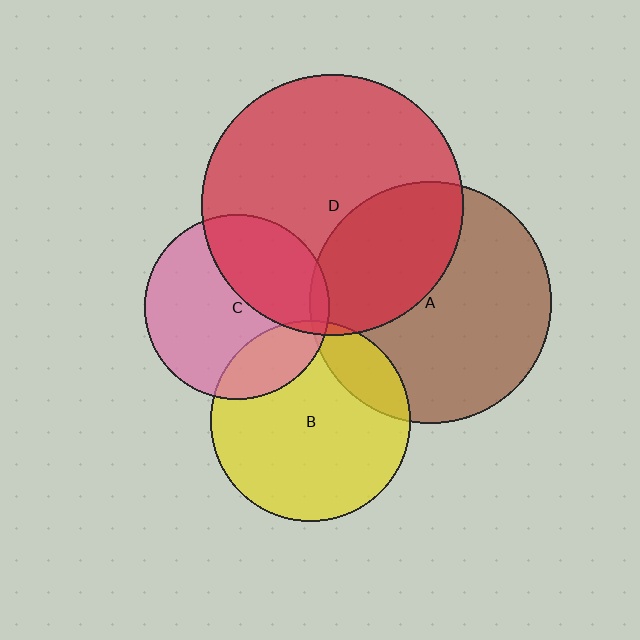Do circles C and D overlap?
Yes.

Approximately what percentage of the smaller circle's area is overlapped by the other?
Approximately 35%.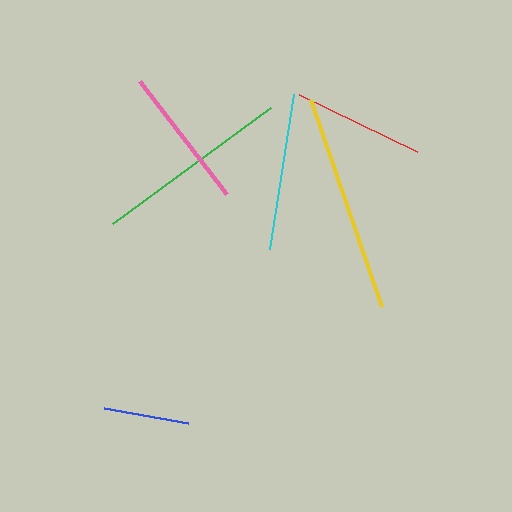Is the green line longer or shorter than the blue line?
The green line is longer than the blue line.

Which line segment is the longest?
The yellow line is the longest at approximately 219 pixels.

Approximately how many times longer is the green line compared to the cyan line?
The green line is approximately 1.2 times the length of the cyan line.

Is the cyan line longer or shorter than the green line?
The green line is longer than the cyan line.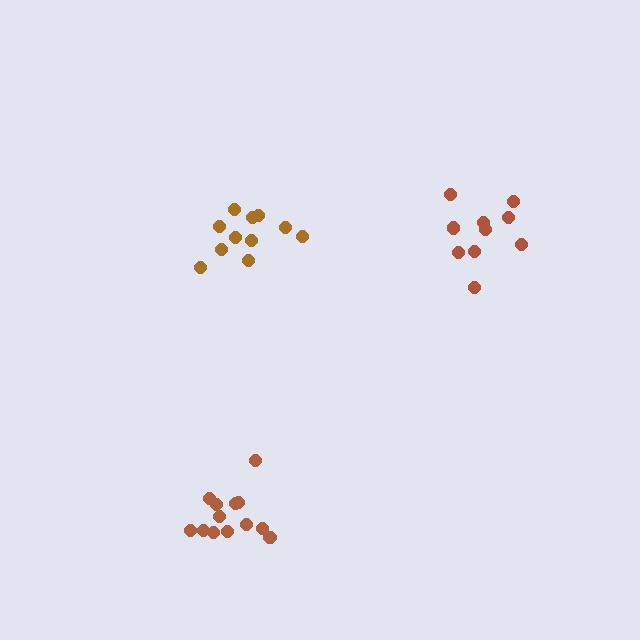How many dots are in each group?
Group 1: 10 dots, Group 2: 13 dots, Group 3: 11 dots (34 total).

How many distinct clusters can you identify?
There are 3 distinct clusters.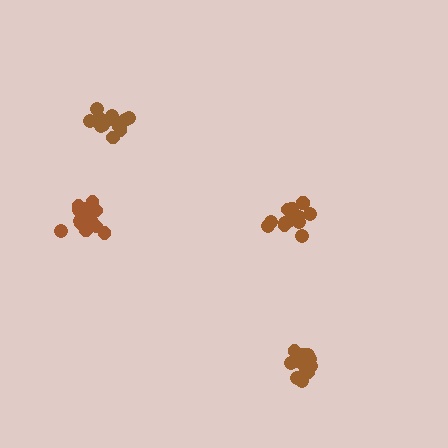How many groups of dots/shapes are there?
There are 4 groups.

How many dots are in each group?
Group 1: 16 dots, Group 2: 16 dots, Group 3: 13 dots, Group 4: 13 dots (58 total).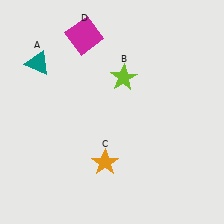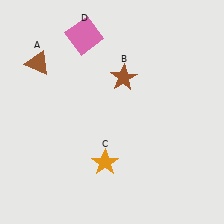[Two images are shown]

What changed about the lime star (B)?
In Image 1, B is lime. In Image 2, it changed to brown.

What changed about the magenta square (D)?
In Image 1, D is magenta. In Image 2, it changed to pink.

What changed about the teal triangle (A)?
In Image 1, A is teal. In Image 2, it changed to brown.